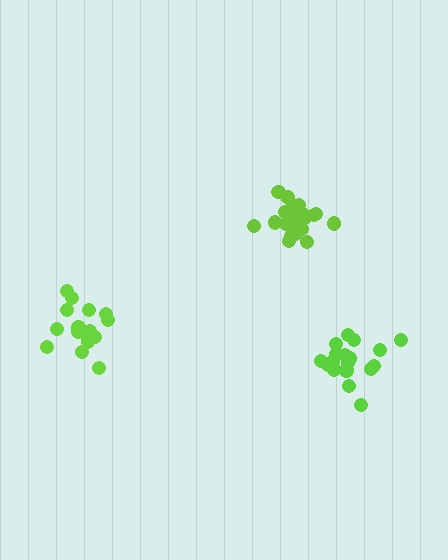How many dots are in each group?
Group 1: 16 dots, Group 2: 18 dots, Group 3: 21 dots (55 total).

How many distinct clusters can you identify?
There are 3 distinct clusters.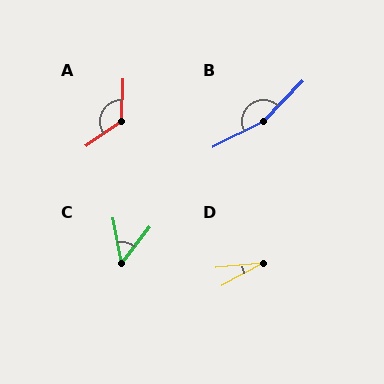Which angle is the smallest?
D, at approximately 22 degrees.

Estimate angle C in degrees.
Approximately 49 degrees.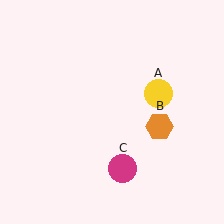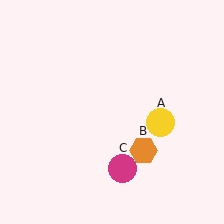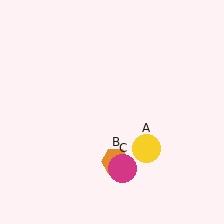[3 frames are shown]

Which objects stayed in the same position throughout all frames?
Magenta circle (object C) remained stationary.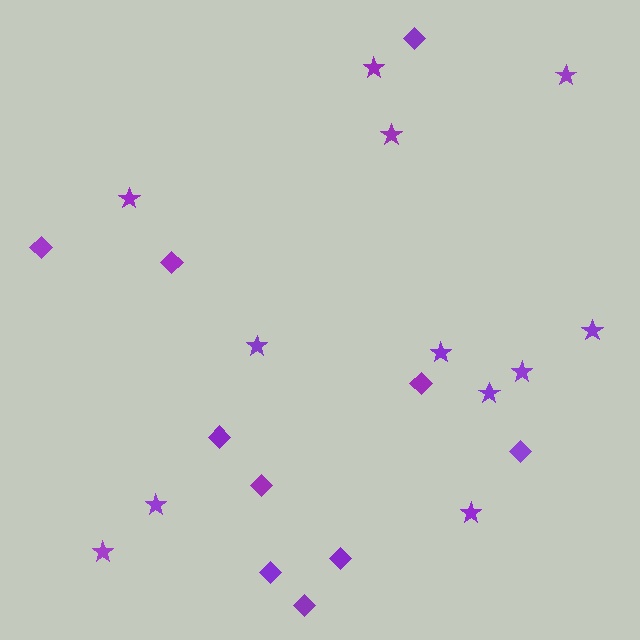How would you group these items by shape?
There are 2 groups: one group of stars (12) and one group of diamonds (10).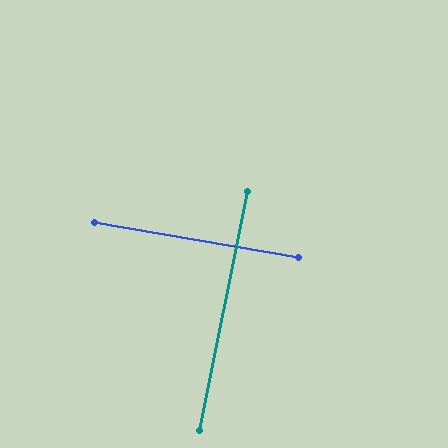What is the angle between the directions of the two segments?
Approximately 88 degrees.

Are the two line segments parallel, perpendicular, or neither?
Perpendicular — they meet at approximately 88°.